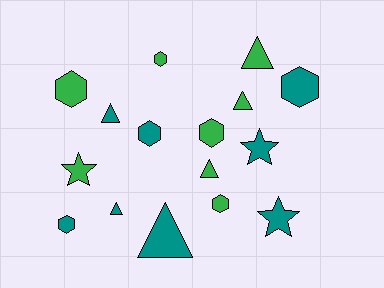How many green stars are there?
There is 1 green star.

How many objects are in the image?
There are 16 objects.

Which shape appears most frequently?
Hexagon, with 7 objects.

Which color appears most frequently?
Teal, with 8 objects.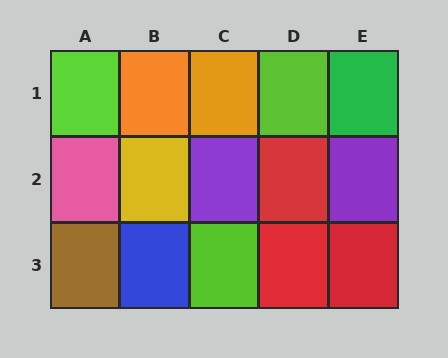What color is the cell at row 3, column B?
Blue.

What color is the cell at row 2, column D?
Red.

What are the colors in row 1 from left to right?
Lime, orange, orange, lime, green.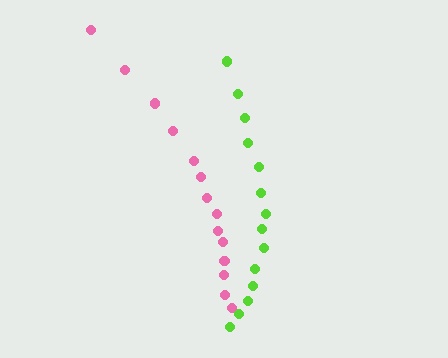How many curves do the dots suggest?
There are 2 distinct paths.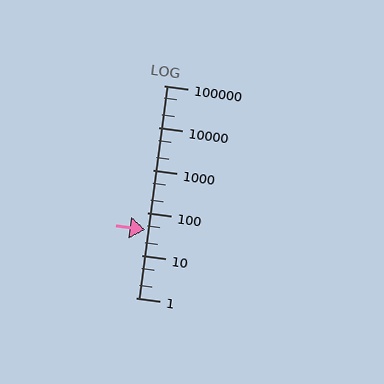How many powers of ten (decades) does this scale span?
The scale spans 5 decades, from 1 to 100000.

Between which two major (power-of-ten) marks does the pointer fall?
The pointer is between 10 and 100.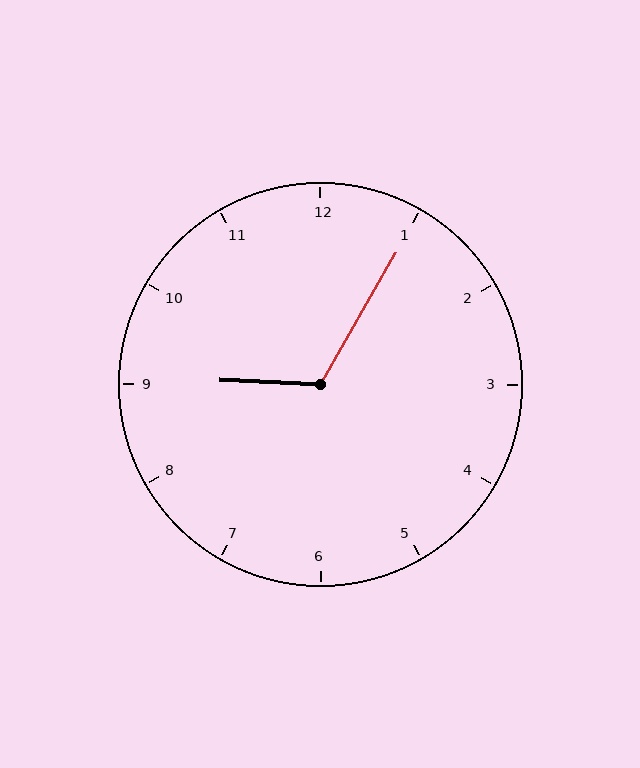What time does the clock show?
9:05.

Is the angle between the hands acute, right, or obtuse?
It is obtuse.